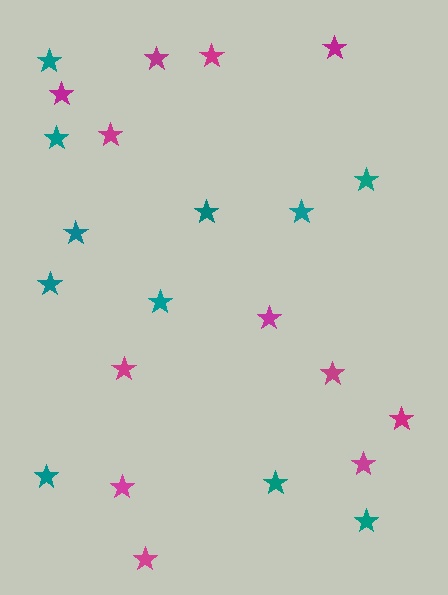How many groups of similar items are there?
There are 2 groups: one group of teal stars (11) and one group of magenta stars (12).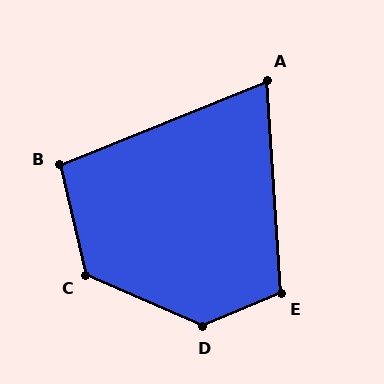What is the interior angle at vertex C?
Approximately 127 degrees (obtuse).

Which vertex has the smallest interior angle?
A, at approximately 72 degrees.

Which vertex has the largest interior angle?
D, at approximately 133 degrees.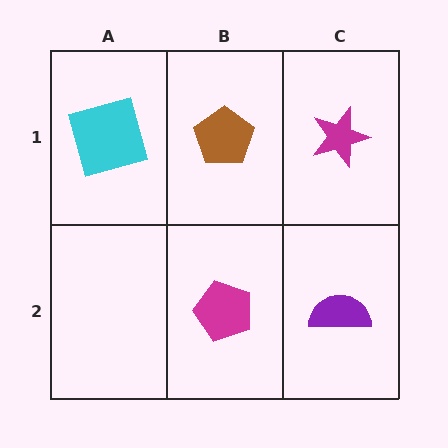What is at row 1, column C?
A magenta star.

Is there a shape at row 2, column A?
No, that cell is empty.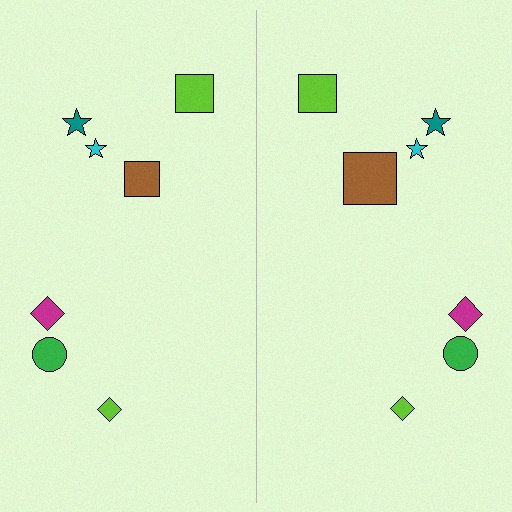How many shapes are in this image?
There are 14 shapes in this image.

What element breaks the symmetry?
The brown square on the right side has a different size than its mirror counterpart.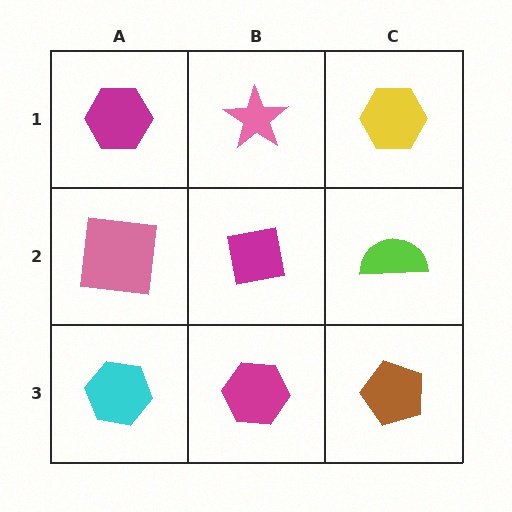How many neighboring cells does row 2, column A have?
3.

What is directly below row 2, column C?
A brown pentagon.